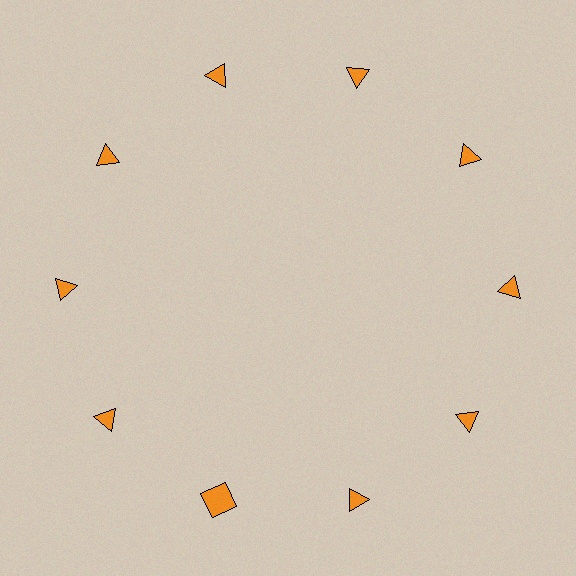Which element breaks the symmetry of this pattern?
The orange square at roughly the 7 o'clock position breaks the symmetry. All other shapes are orange triangles.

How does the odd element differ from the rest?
It has a different shape: square instead of triangle.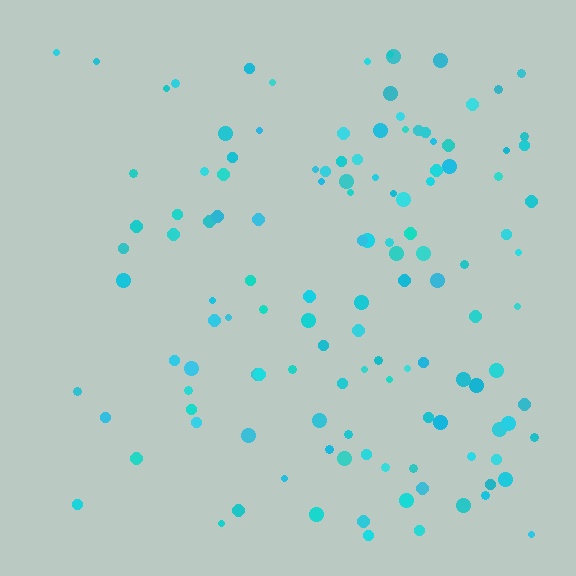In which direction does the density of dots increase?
From left to right, with the right side densest.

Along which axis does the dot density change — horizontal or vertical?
Horizontal.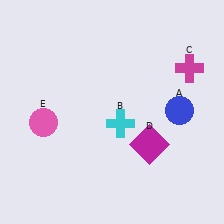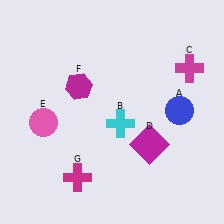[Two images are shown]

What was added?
A magenta hexagon (F), a magenta cross (G) were added in Image 2.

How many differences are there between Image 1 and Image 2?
There are 2 differences between the two images.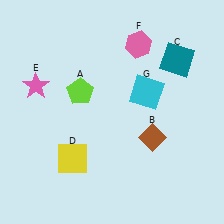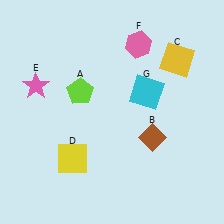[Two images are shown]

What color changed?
The square (C) changed from teal in Image 1 to yellow in Image 2.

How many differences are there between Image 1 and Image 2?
There is 1 difference between the two images.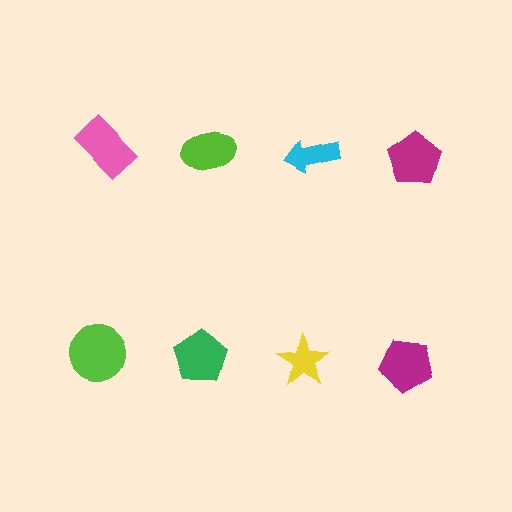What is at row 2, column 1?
A lime circle.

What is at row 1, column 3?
A cyan arrow.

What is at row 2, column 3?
A yellow star.